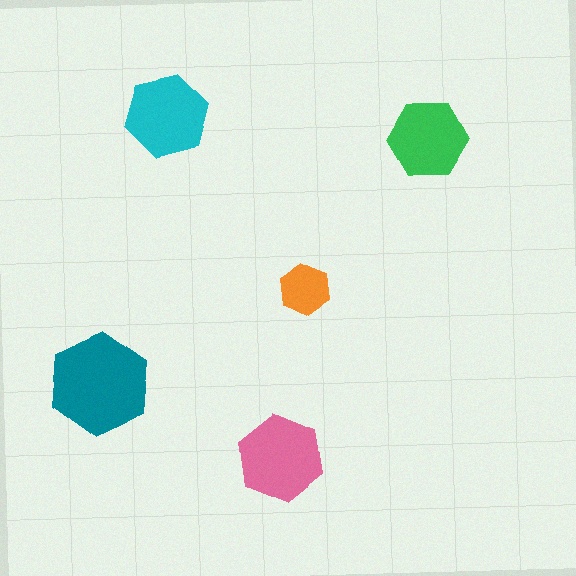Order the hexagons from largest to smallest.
the teal one, the pink one, the cyan one, the green one, the orange one.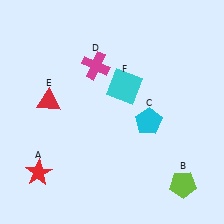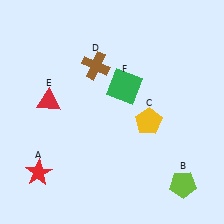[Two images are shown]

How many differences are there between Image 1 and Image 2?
There are 3 differences between the two images.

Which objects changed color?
C changed from cyan to yellow. D changed from magenta to brown. F changed from cyan to green.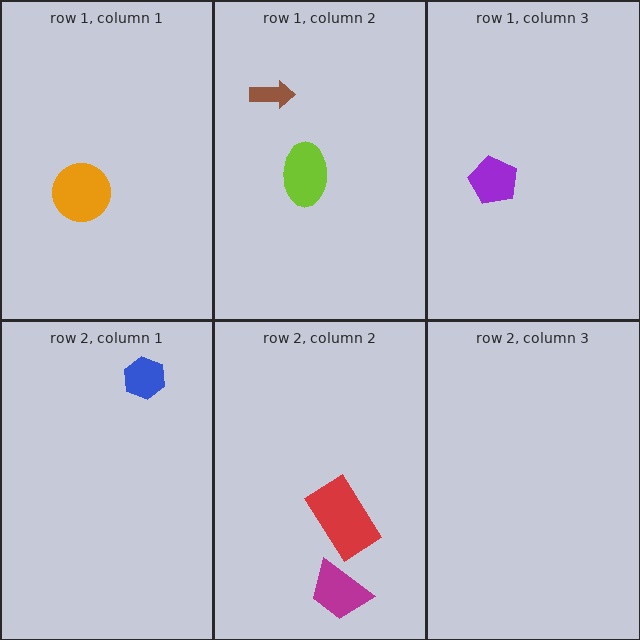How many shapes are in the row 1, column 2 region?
2.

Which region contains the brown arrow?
The row 1, column 2 region.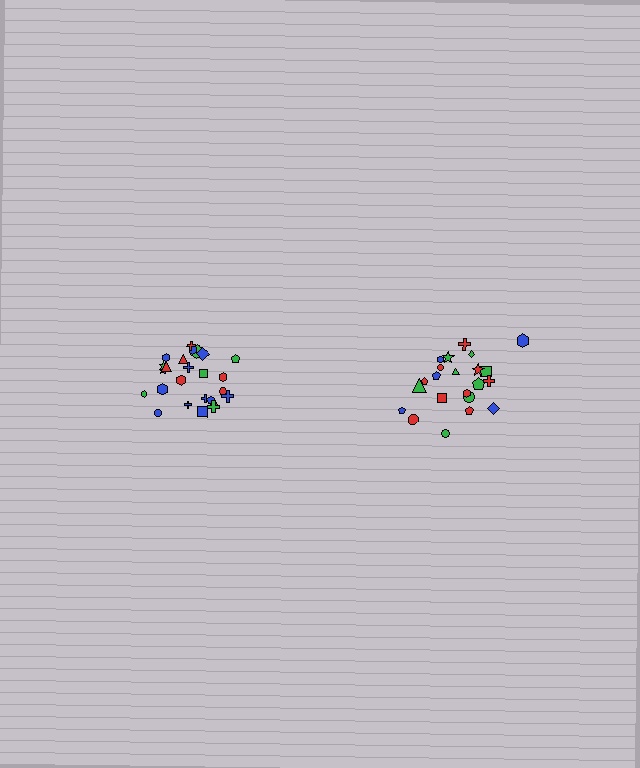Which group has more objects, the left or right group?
The left group.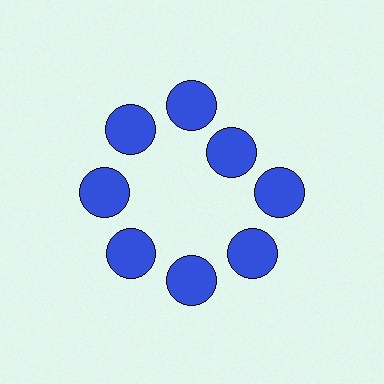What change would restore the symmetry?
The symmetry would be restored by moving it outward, back onto the ring so that all 8 circles sit at equal angles and equal distance from the center.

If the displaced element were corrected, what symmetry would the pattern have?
It would have 8-fold rotational symmetry — the pattern would map onto itself every 45 degrees.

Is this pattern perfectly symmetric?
No. The 8 blue circles are arranged in a ring, but one element near the 2 o'clock position is pulled inward toward the center, breaking the 8-fold rotational symmetry.